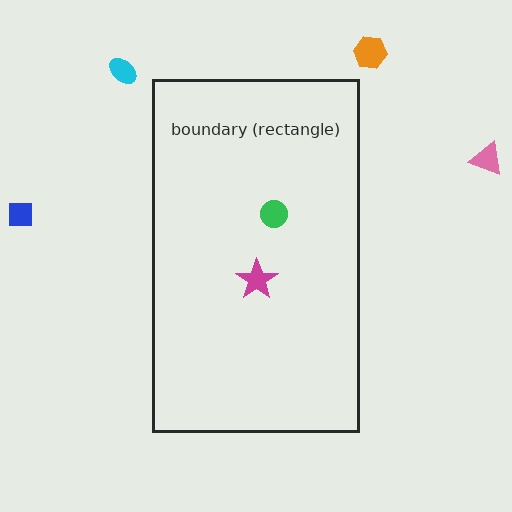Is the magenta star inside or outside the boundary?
Inside.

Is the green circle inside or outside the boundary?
Inside.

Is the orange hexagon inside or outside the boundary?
Outside.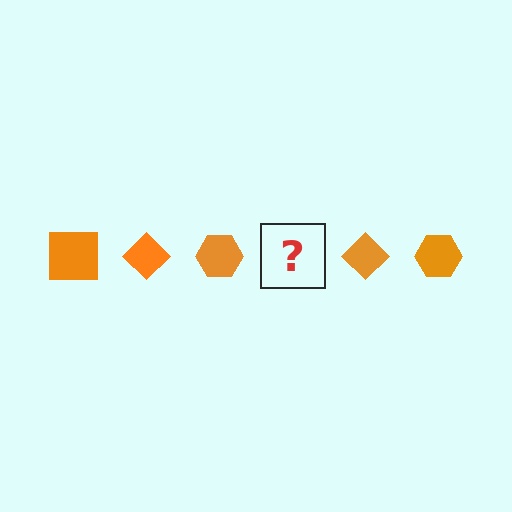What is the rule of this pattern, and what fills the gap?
The rule is that the pattern cycles through square, diamond, hexagon shapes in orange. The gap should be filled with an orange square.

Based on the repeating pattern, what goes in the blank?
The blank should be an orange square.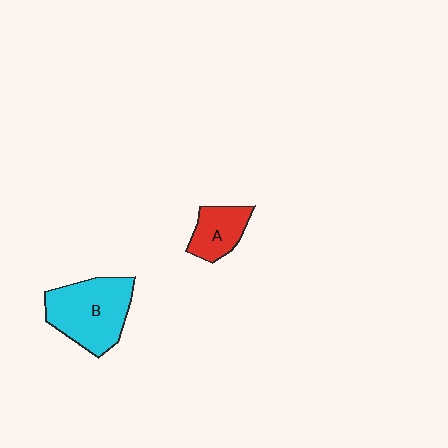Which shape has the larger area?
Shape B (cyan).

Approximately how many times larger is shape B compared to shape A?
Approximately 2.0 times.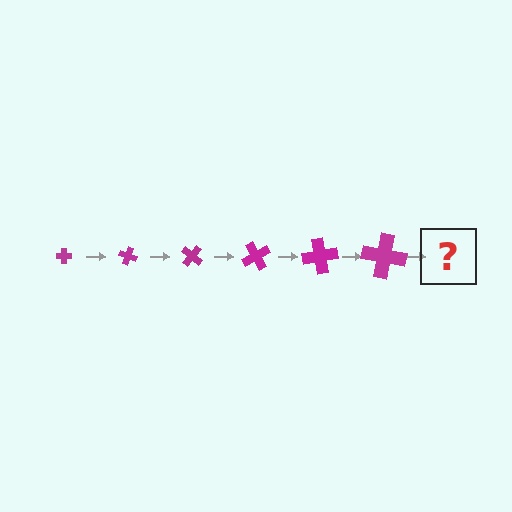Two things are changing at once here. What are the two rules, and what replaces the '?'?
The two rules are that the cross grows larger each step and it rotates 20 degrees each step. The '?' should be a cross, larger than the previous one and rotated 120 degrees from the start.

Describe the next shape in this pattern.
It should be a cross, larger than the previous one and rotated 120 degrees from the start.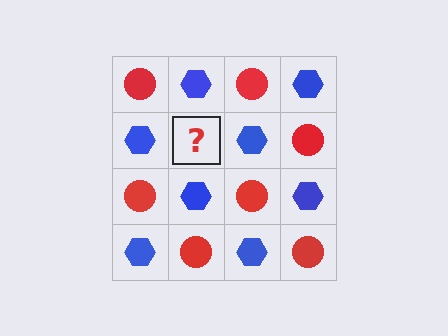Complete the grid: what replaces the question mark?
The question mark should be replaced with a red circle.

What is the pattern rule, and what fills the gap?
The rule is that it alternates red circle and blue hexagon in a checkerboard pattern. The gap should be filled with a red circle.